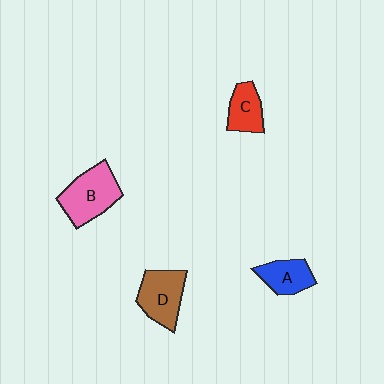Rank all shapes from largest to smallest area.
From largest to smallest: B (pink), D (brown), A (blue), C (red).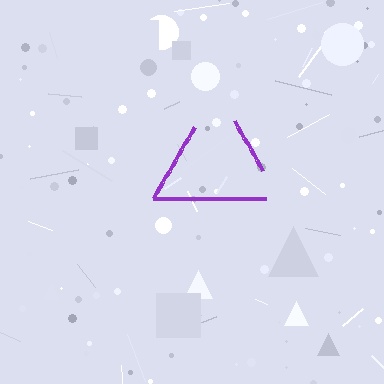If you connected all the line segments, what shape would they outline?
They would outline a triangle.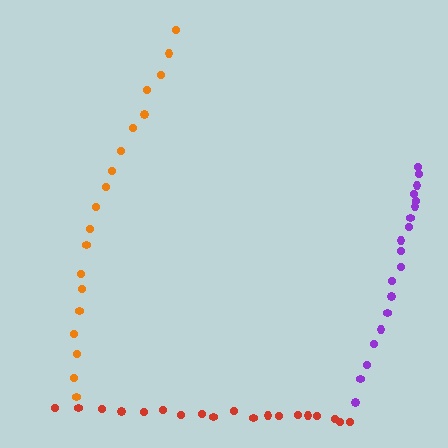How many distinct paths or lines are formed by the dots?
There are 3 distinct paths.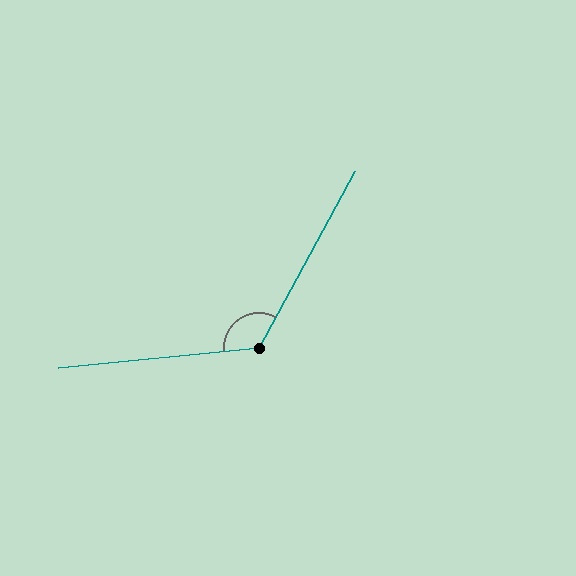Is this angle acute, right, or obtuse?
It is obtuse.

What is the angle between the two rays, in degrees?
Approximately 124 degrees.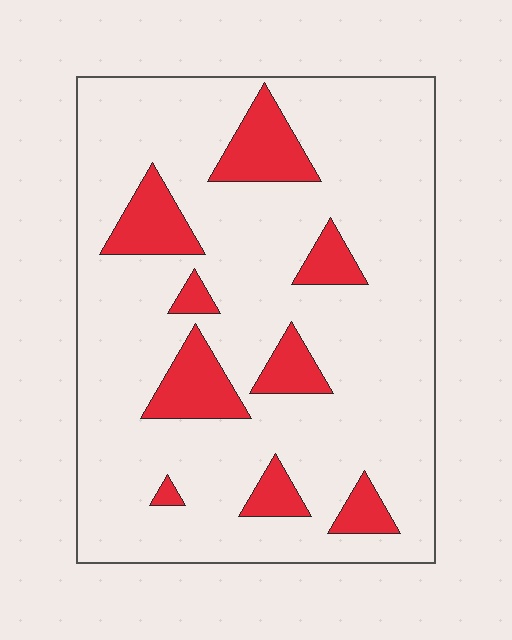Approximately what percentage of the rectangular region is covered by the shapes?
Approximately 15%.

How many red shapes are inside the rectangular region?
9.